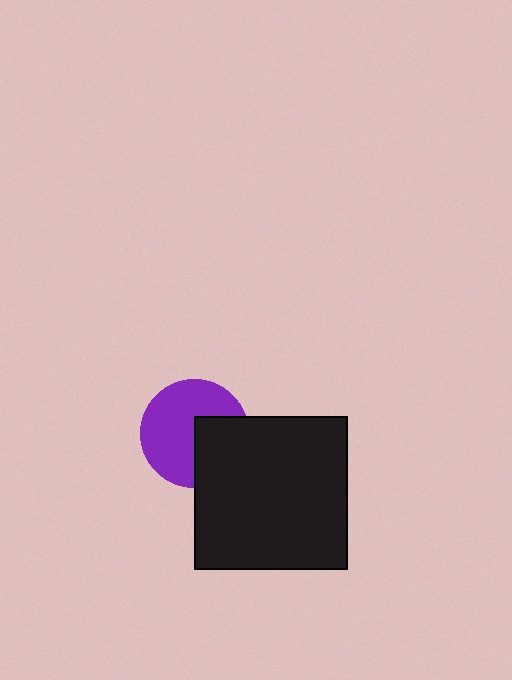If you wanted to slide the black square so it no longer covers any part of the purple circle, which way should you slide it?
Slide it right — that is the most direct way to separate the two shapes.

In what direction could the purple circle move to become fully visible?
The purple circle could move left. That would shift it out from behind the black square entirely.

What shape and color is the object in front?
The object in front is a black square.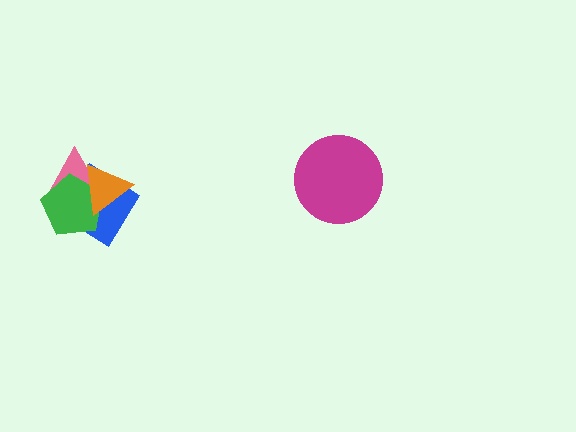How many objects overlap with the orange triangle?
3 objects overlap with the orange triangle.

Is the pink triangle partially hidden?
Yes, it is partially covered by another shape.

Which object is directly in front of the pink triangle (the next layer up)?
The green pentagon is directly in front of the pink triangle.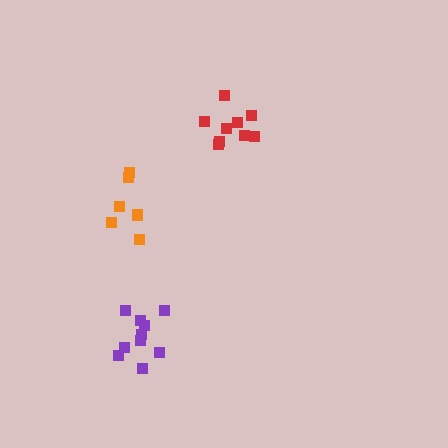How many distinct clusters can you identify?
There are 3 distinct clusters.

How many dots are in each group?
Group 1: 10 dots, Group 2: 6 dots, Group 3: 9 dots (25 total).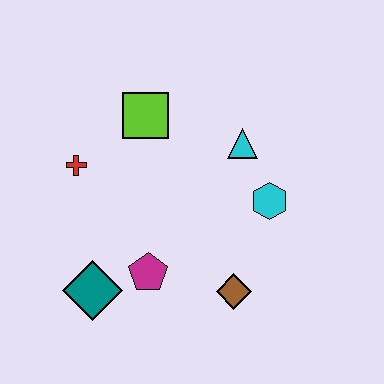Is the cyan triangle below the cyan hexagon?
No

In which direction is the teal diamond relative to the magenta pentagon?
The teal diamond is to the left of the magenta pentagon.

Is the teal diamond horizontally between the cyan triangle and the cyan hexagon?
No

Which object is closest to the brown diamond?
The magenta pentagon is closest to the brown diamond.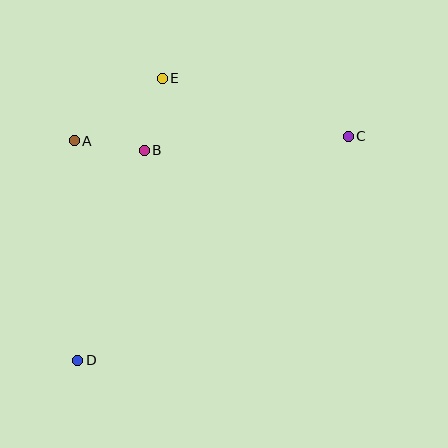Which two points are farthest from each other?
Points C and D are farthest from each other.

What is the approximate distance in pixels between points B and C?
The distance between B and C is approximately 204 pixels.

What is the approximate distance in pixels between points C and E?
The distance between C and E is approximately 195 pixels.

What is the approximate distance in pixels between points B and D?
The distance between B and D is approximately 221 pixels.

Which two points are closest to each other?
Points A and B are closest to each other.